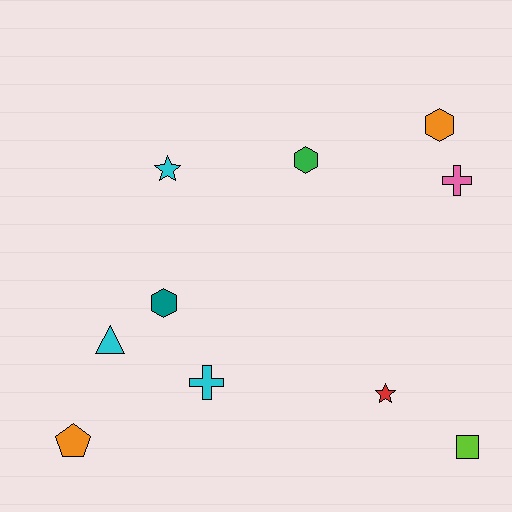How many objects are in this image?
There are 10 objects.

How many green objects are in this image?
There is 1 green object.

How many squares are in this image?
There is 1 square.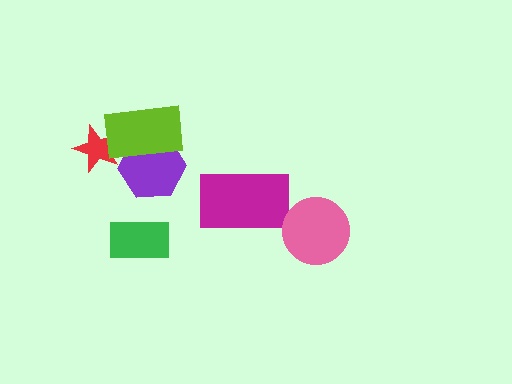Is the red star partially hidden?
Yes, it is partially covered by another shape.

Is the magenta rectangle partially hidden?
No, no other shape covers it.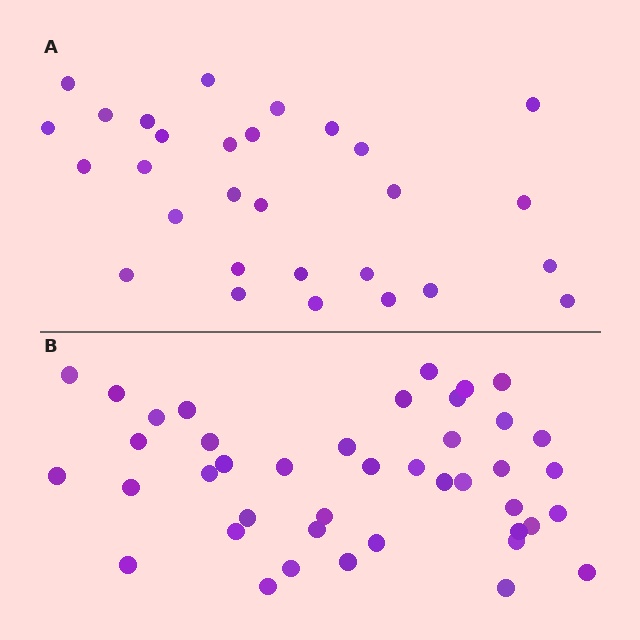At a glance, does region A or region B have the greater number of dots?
Region B (the bottom region) has more dots.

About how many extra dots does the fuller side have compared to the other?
Region B has approximately 15 more dots than region A.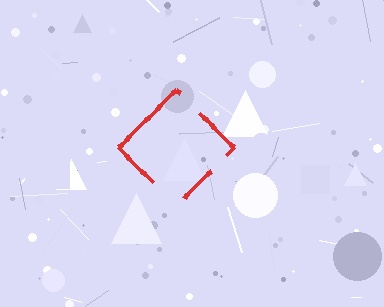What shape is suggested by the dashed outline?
The dashed outline suggests a diamond.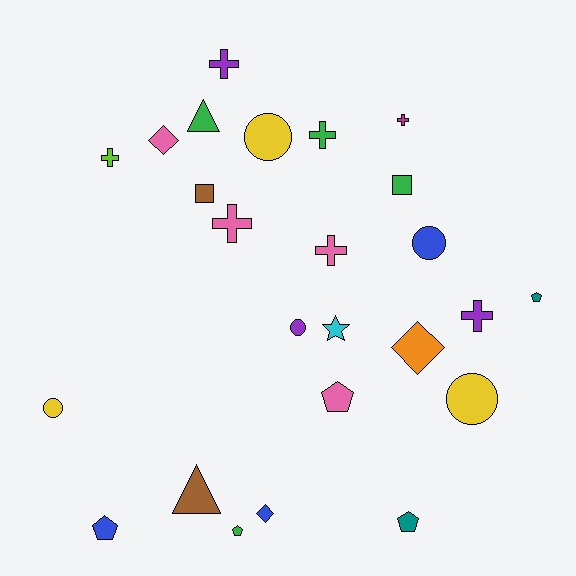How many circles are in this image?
There are 5 circles.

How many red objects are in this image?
There are no red objects.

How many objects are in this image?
There are 25 objects.